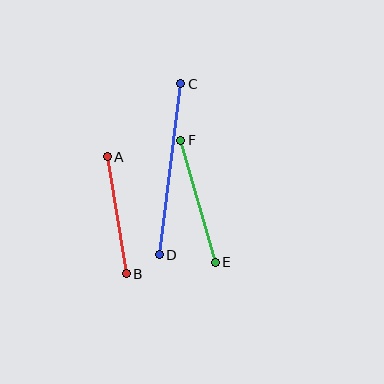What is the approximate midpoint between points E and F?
The midpoint is at approximately (198, 201) pixels.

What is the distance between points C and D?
The distance is approximately 172 pixels.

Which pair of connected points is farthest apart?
Points C and D are farthest apart.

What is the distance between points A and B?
The distance is approximately 119 pixels.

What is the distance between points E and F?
The distance is approximately 127 pixels.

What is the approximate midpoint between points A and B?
The midpoint is at approximately (117, 215) pixels.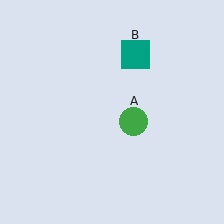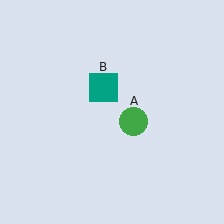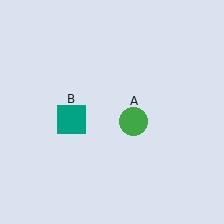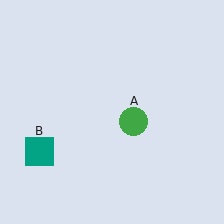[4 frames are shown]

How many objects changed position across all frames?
1 object changed position: teal square (object B).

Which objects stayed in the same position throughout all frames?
Green circle (object A) remained stationary.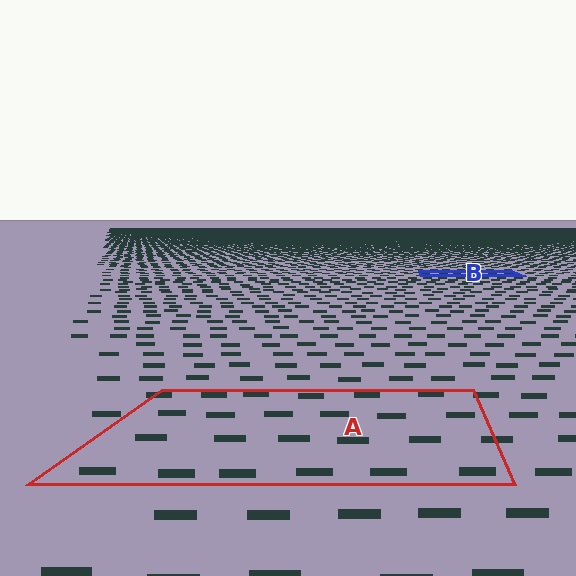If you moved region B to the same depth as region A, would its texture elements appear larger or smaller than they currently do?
They would appear larger. At a closer depth, the same texture elements are projected at a bigger on-screen size.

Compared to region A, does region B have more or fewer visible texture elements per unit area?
Region B has more texture elements per unit area — they are packed more densely because it is farther away.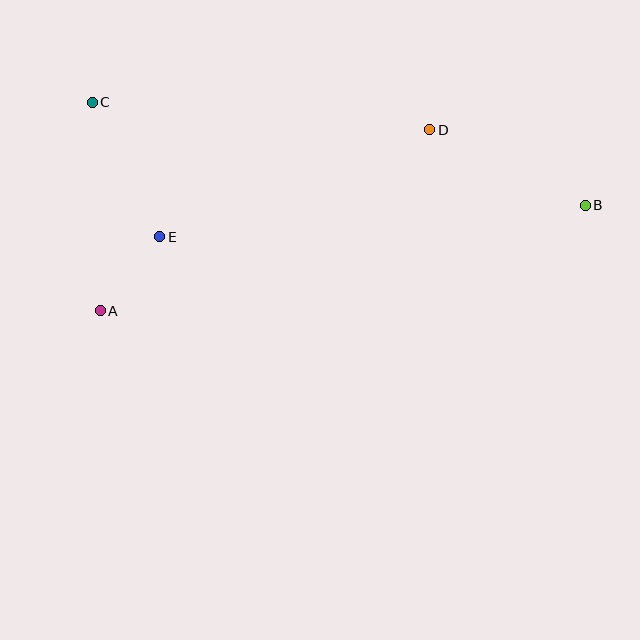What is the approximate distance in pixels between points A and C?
The distance between A and C is approximately 209 pixels.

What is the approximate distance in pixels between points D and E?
The distance between D and E is approximately 291 pixels.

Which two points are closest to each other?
Points A and E are closest to each other.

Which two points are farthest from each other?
Points B and C are farthest from each other.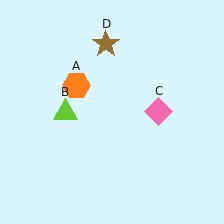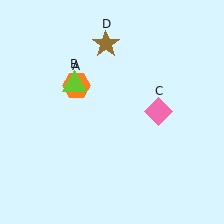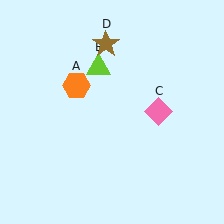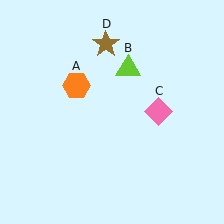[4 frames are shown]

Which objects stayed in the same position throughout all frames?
Orange hexagon (object A) and pink diamond (object C) and brown star (object D) remained stationary.